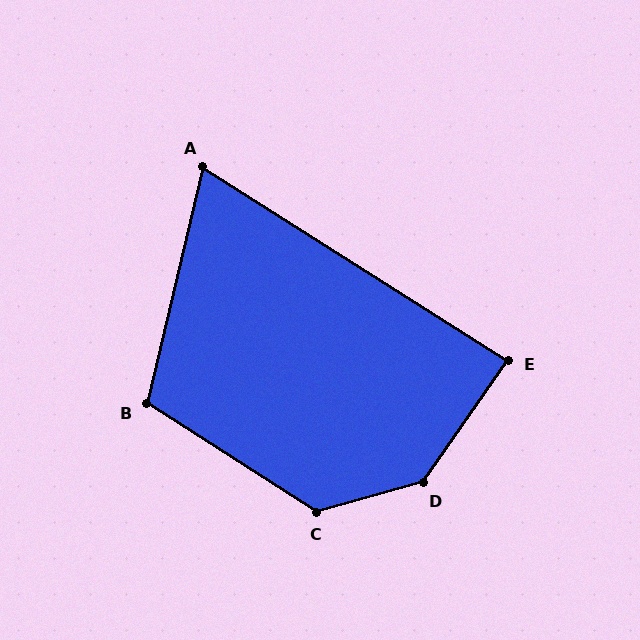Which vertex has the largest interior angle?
D, at approximately 140 degrees.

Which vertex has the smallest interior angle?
A, at approximately 71 degrees.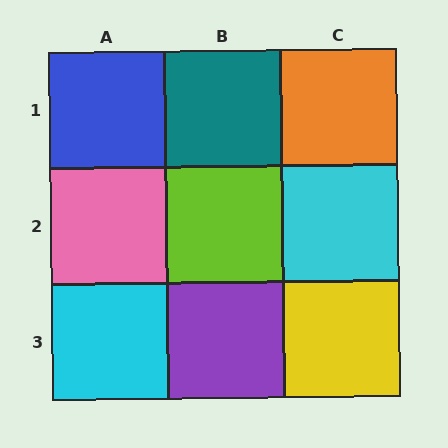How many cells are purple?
1 cell is purple.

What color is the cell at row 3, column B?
Purple.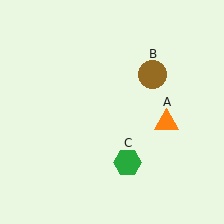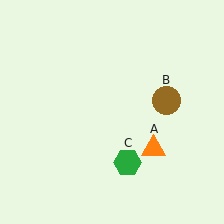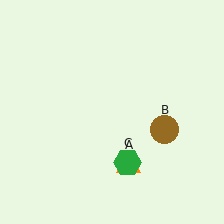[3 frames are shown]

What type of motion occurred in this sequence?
The orange triangle (object A), brown circle (object B) rotated clockwise around the center of the scene.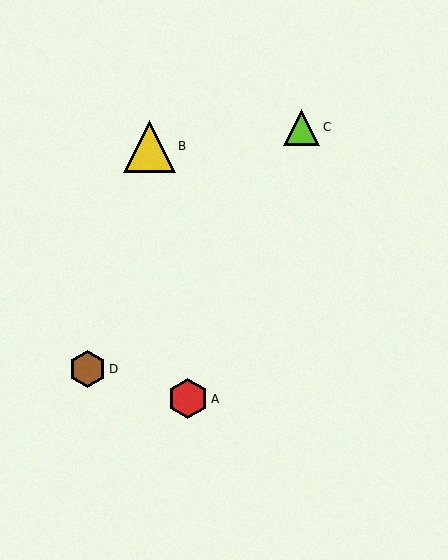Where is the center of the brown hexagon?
The center of the brown hexagon is at (87, 369).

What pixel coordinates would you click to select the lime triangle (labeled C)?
Click at (302, 127) to select the lime triangle C.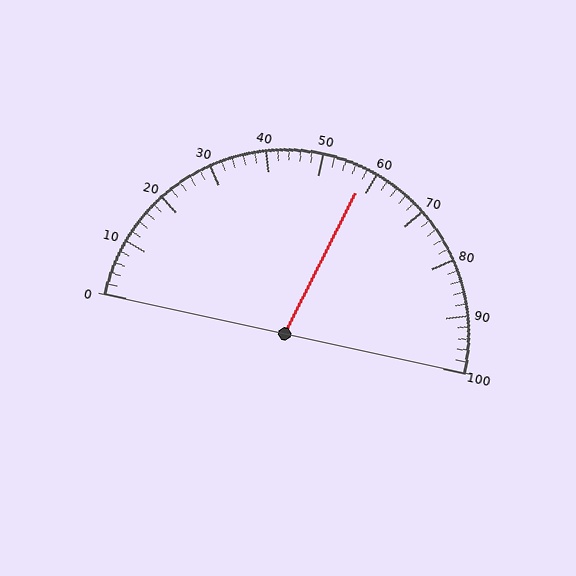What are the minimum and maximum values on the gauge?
The gauge ranges from 0 to 100.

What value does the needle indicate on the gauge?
The needle indicates approximately 58.